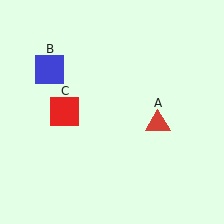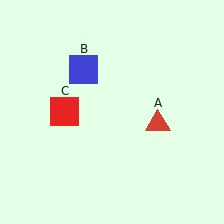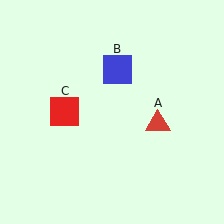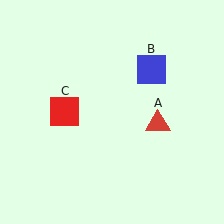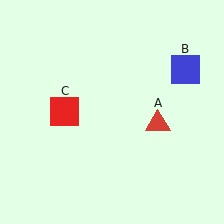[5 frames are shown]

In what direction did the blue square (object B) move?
The blue square (object B) moved right.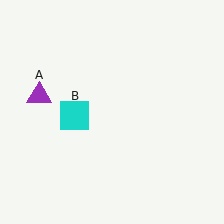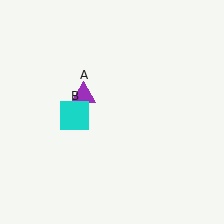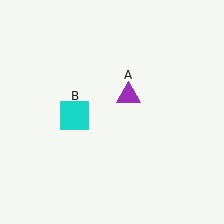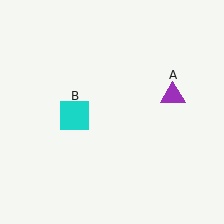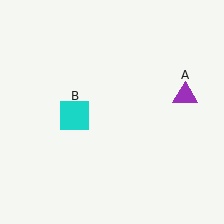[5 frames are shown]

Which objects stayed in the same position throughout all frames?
Cyan square (object B) remained stationary.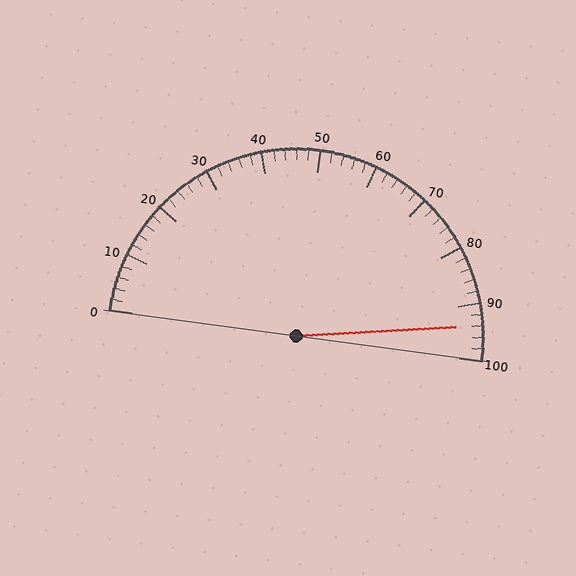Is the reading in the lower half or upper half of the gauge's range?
The reading is in the upper half of the range (0 to 100).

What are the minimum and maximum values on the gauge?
The gauge ranges from 0 to 100.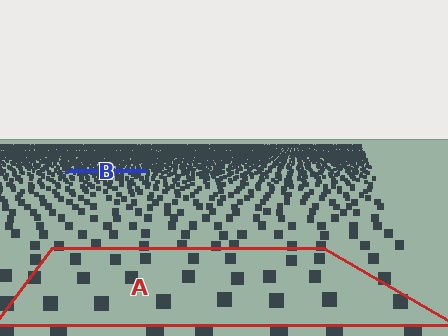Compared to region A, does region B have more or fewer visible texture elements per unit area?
Region B has more texture elements per unit area — they are packed more densely because it is farther away.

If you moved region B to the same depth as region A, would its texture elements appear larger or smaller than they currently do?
They would appear larger. At a closer depth, the same texture elements are projected at a bigger on-screen size.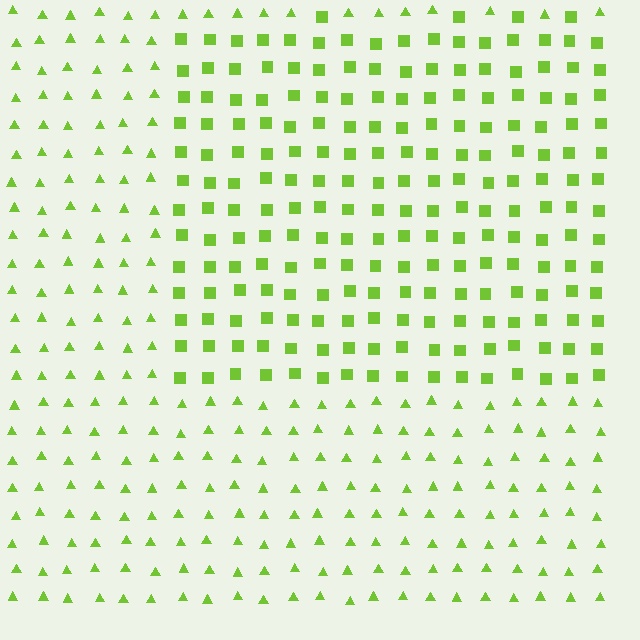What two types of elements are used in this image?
The image uses squares inside the rectangle region and triangles outside it.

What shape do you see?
I see a rectangle.